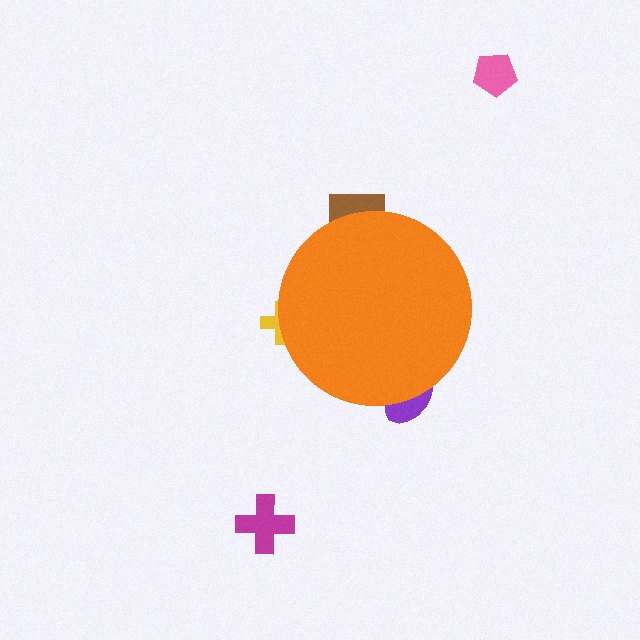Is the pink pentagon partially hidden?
No, the pink pentagon is fully visible.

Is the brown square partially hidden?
Yes, the brown square is partially hidden behind the orange circle.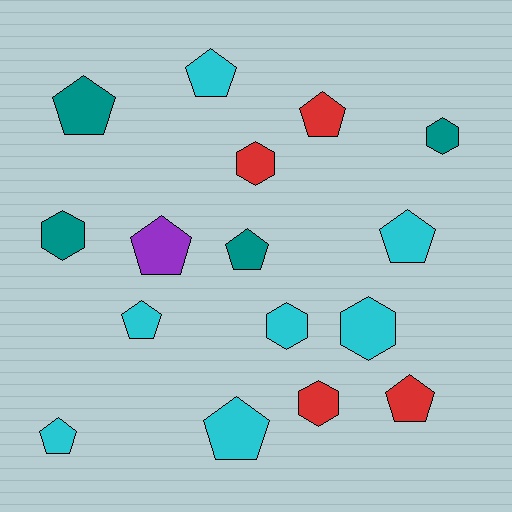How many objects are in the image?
There are 16 objects.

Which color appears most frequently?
Cyan, with 7 objects.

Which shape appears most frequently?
Pentagon, with 10 objects.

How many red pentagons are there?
There are 2 red pentagons.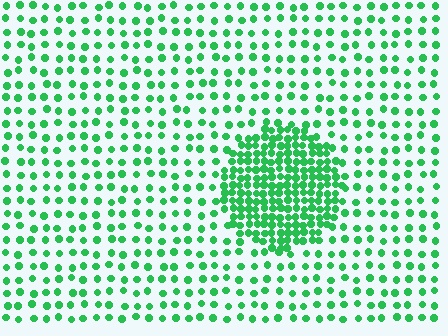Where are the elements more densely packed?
The elements are more densely packed inside the circle boundary.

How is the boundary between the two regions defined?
The boundary is defined by a change in element density (approximately 2.7x ratio). All elements are the same color, size, and shape.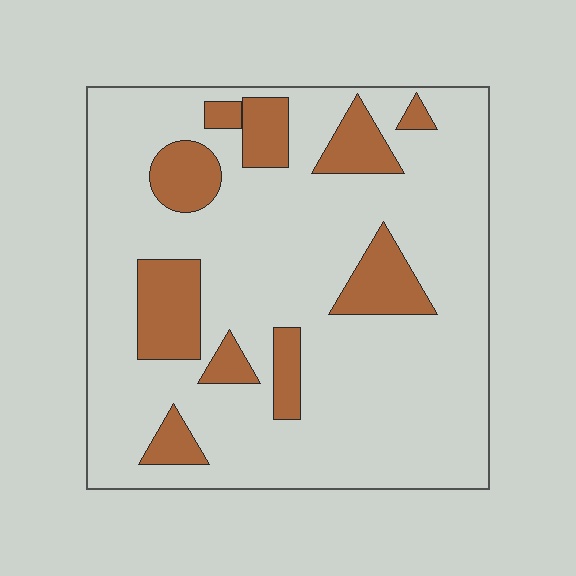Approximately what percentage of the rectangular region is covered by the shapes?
Approximately 20%.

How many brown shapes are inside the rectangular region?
10.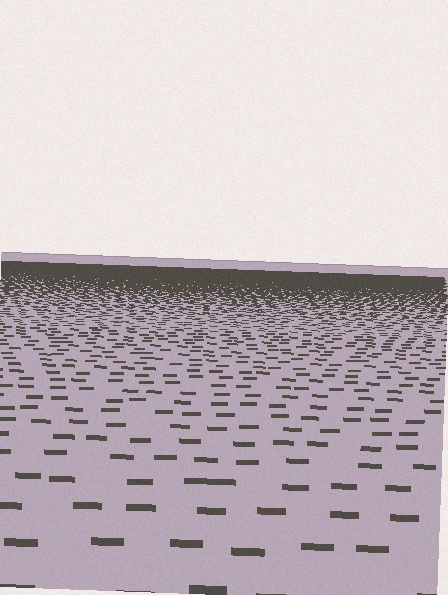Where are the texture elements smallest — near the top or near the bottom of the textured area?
Near the top.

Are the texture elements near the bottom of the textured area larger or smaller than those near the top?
Larger. Near the bottom, elements are closer to the viewer and appear at a bigger on-screen size.